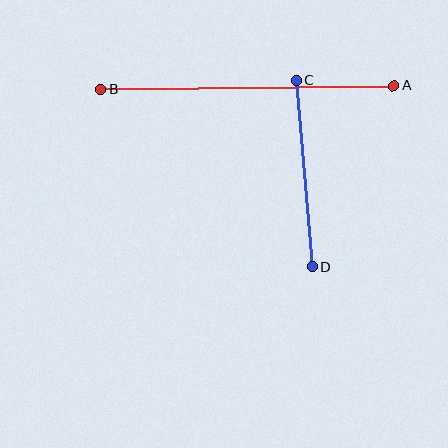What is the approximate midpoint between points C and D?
The midpoint is at approximately (304, 173) pixels.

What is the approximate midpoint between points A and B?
The midpoint is at approximately (247, 88) pixels.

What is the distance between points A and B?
The distance is approximately 293 pixels.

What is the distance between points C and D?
The distance is approximately 188 pixels.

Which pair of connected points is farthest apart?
Points A and B are farthest apart.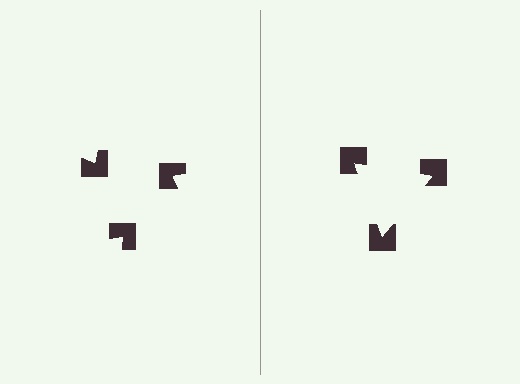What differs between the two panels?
The notched squares are positioned identically on both sides; only the wedge orientations differ. On the right they align to a triangle; on the left they are misaligned.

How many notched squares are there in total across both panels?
6 — 3 on each side.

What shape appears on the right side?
An illusory triangle.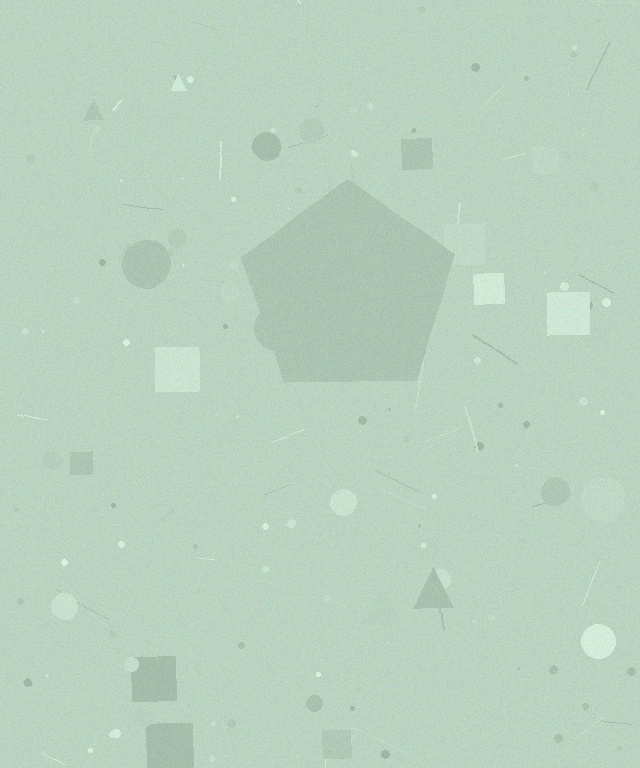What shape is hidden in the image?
A pentagon is hidden in the image.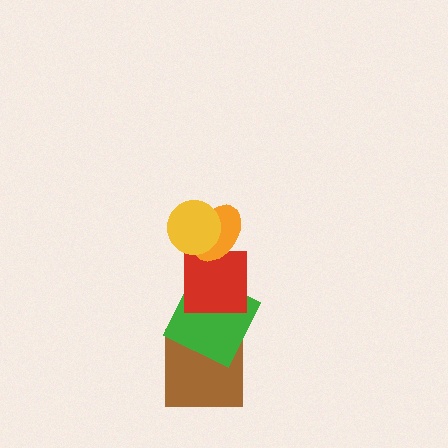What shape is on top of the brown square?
The green square is on top of the brown square.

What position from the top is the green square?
The green square is 4th from the top.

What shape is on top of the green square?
The red square is on top of the green square.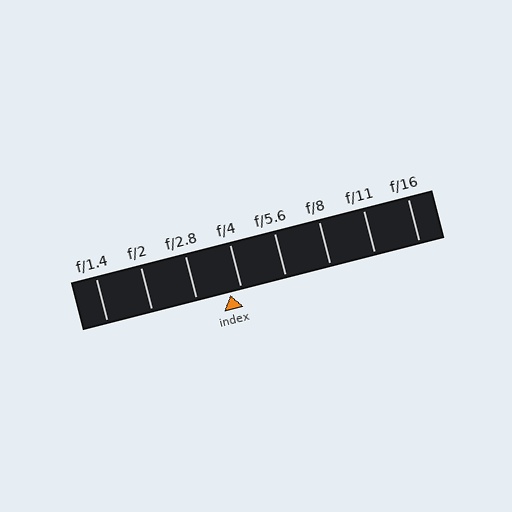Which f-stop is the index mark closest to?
The index mark is closest to f/4.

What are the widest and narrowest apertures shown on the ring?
The widest aperture shown is f/1.4 and the narrowest is f/16.